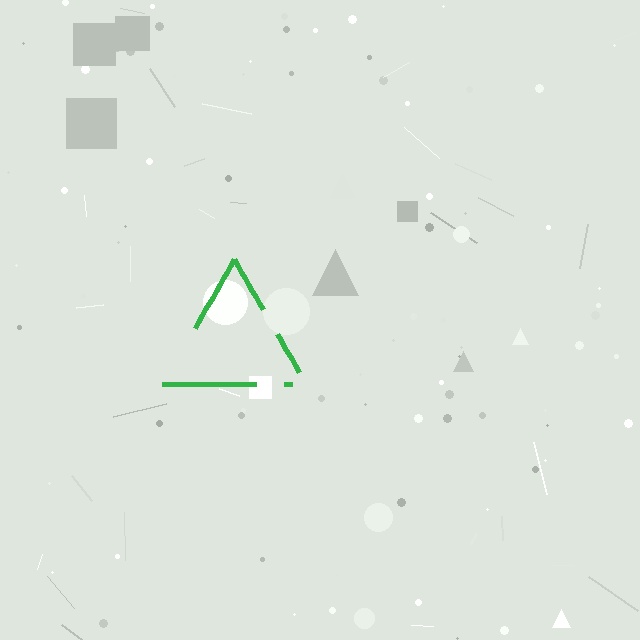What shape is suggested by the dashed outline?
The dashed outline suggests a triangle.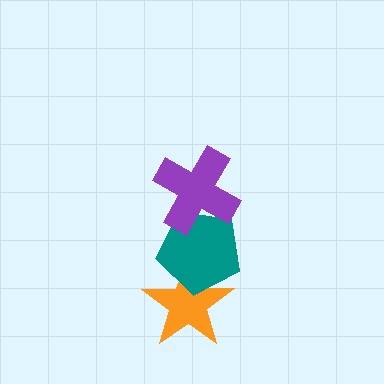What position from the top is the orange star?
The orange star is 3rd from the top.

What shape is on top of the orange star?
The teal pentagon is on top of the orange star.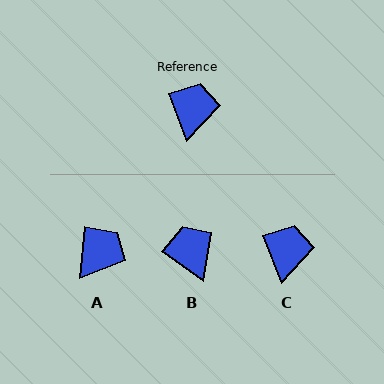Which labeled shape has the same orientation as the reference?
C.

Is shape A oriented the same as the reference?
No, it is off by about 26 degrees.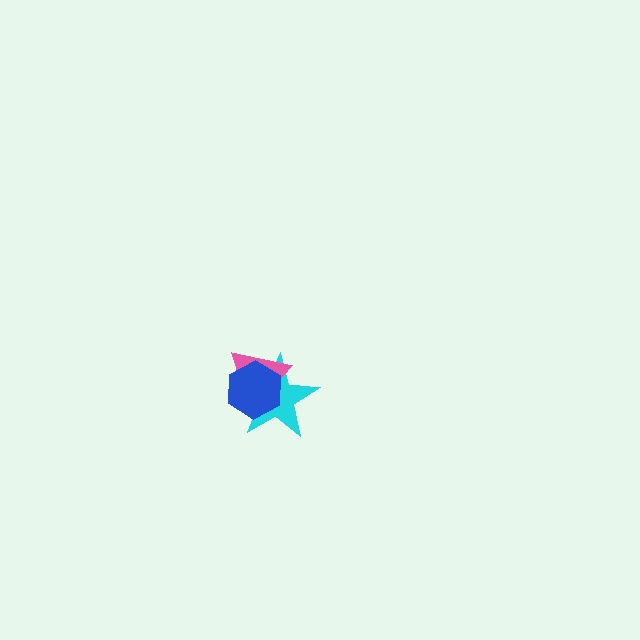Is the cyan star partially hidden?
Yes, it is partially covered by another shape.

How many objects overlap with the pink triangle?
2 objects overlap with the pink triangle.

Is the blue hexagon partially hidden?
No, no other shape covers it.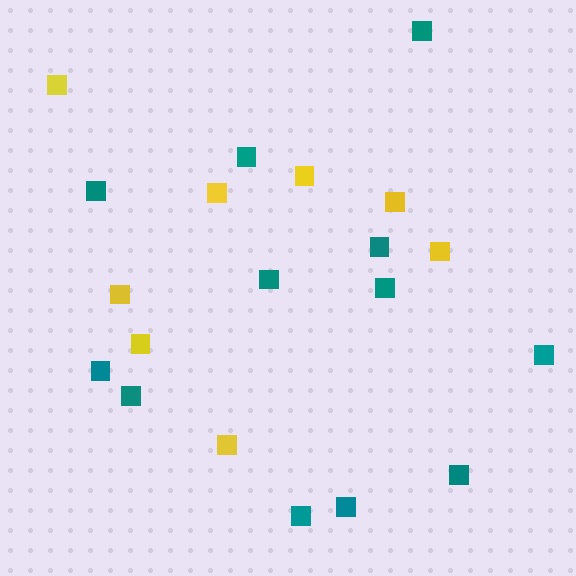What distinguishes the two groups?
There are 2 groups: one group of yellow squares (8) and one group of teal squares (12).